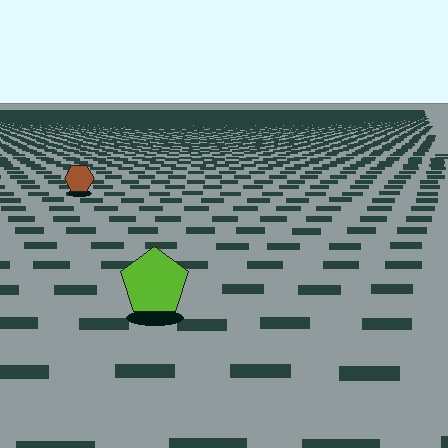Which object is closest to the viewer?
The lime pentagon is closest. The texture marks near it are larger and more spread out.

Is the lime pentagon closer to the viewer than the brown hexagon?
Yes. The lime pentagon is closer — you can tell from the texture gradient: the ground texture is coarser near it.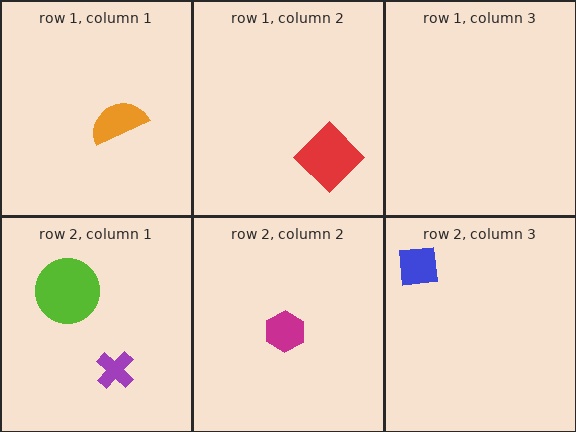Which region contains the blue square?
The row 2, column 3 region.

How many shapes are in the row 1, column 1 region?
1.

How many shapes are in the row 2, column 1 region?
2.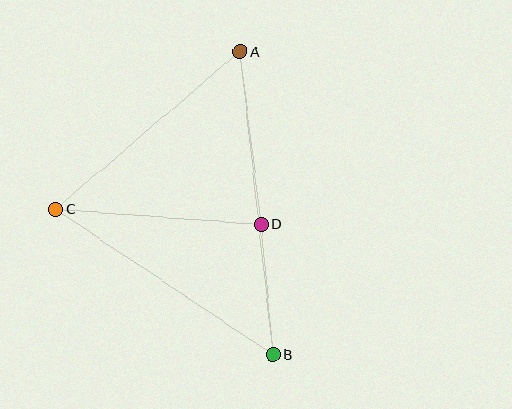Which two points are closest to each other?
Points B and D are closest to each other.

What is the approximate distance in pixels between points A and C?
The distance between A and C is approximately 242 pixels.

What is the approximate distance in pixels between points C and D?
The distance between C and D is approximately 206 pixels.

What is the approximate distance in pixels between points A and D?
The distance between A and D is approximately 174 pixels.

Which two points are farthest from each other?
Points A and B are farthest from each other.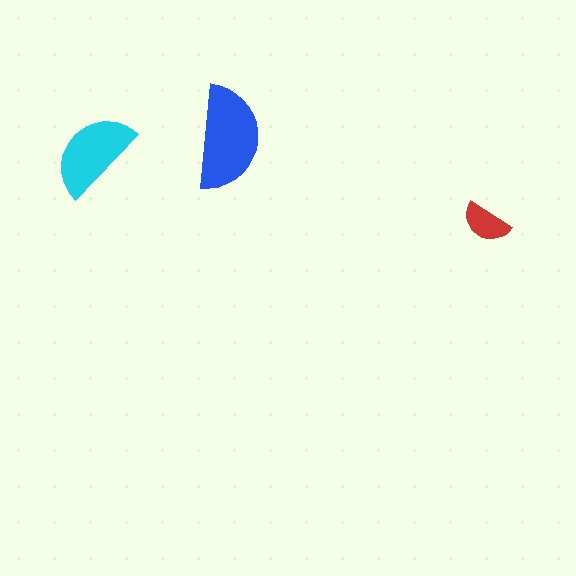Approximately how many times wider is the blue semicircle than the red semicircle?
About 2 times wider.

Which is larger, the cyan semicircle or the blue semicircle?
The blue one.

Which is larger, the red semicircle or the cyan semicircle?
The cyan one.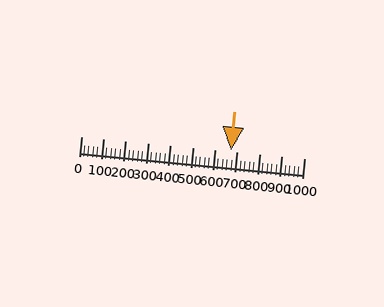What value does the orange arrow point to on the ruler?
The orange arrow points to approximately 672.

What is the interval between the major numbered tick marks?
The major tick marks are spaced 100 units apart.